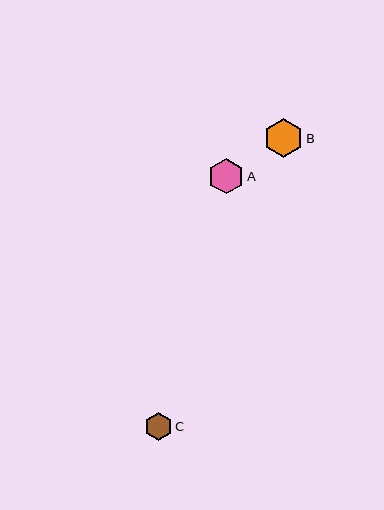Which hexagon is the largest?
Hexagon B is the largest with a size of approximately 39 pixels.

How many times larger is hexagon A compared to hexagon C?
Hexagon A is approximately 1.3 times the size of hexagon C.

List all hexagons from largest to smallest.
From largest to smallest: B, A, C.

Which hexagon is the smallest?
Hexagon C is the smallest with a size of approximately 28 pixels.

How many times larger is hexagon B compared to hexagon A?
Hexagon B is approximately 1.1 times the size of hexagon A.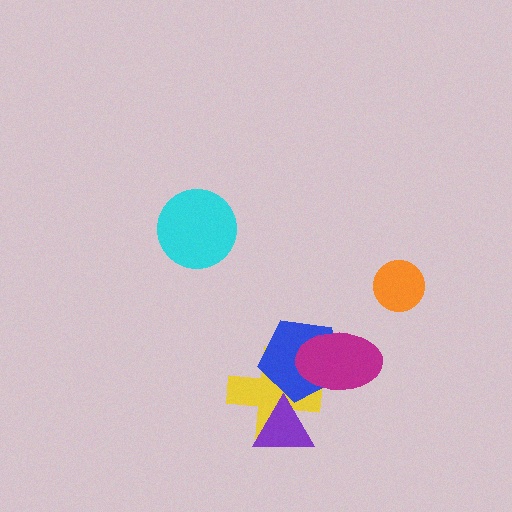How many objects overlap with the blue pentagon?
3 objects overlap with the blue pentagon.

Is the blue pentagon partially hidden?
Yes, it is partially covered by another shape.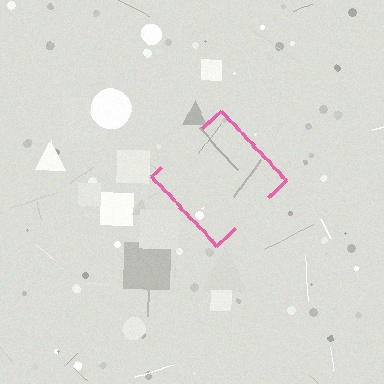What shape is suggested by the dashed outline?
The dashed outline suggests a diamond.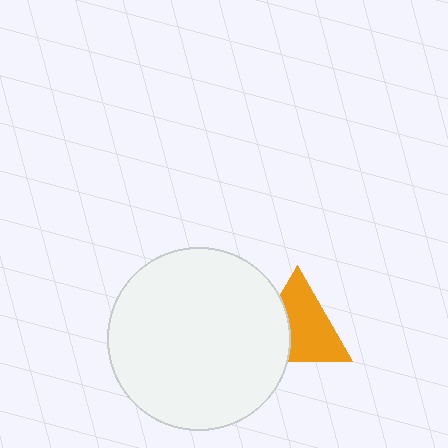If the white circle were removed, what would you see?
You would see the complete orange triangle.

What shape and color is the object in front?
The object in front is a white circle.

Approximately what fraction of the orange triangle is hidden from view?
Roughly 34% of the orange triangle is hidden behind the white circle.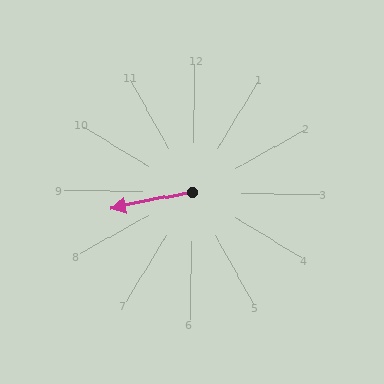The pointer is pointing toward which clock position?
Roughly 9 o'clock.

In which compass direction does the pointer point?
West.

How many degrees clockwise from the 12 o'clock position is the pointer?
Approximately 258 degrees.